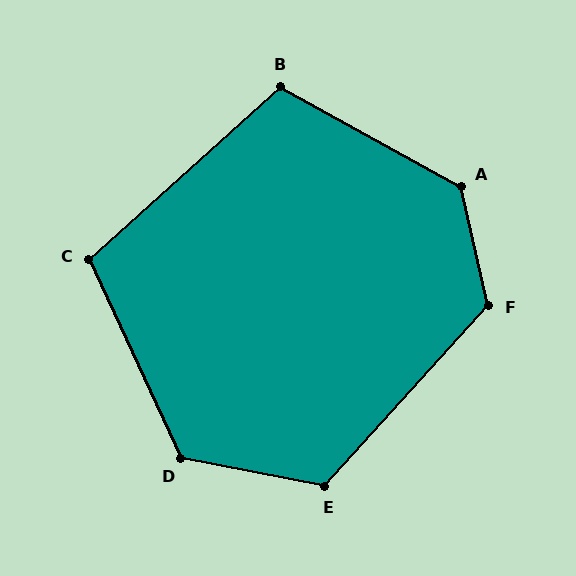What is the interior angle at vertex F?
Approximately 125 degrees (obtuse).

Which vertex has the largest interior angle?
A, at approximately 131 degrees.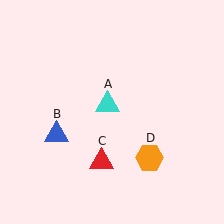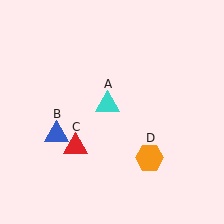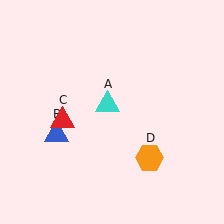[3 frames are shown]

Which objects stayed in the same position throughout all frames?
Cyan triangle (object A) and blue triangle (object B) and orange hexagon (object D) remained stationary.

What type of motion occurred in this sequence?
The red triangle (object C) rotated clockwise around the center of the scene.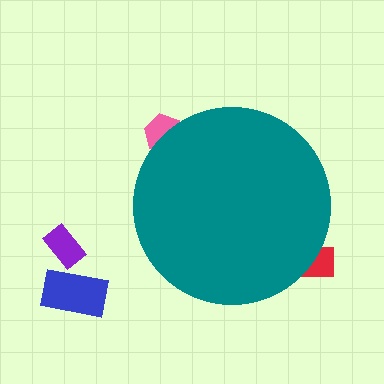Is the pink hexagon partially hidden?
Yes, the pink hexagon is partially hidden behind the teal circle.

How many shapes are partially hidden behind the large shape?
2 shapes are partially hidden.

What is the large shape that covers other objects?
A teal circle.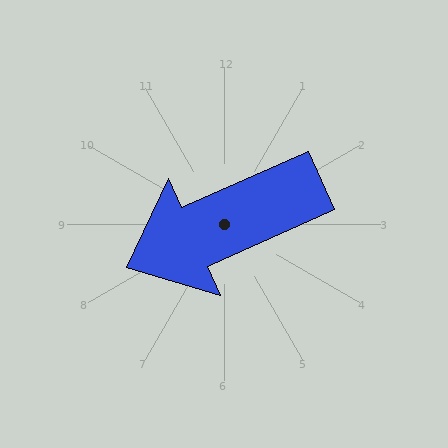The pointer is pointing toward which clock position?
Roughly 8 o'clock.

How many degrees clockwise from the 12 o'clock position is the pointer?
Approximately 246 degrees.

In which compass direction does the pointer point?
Southwest.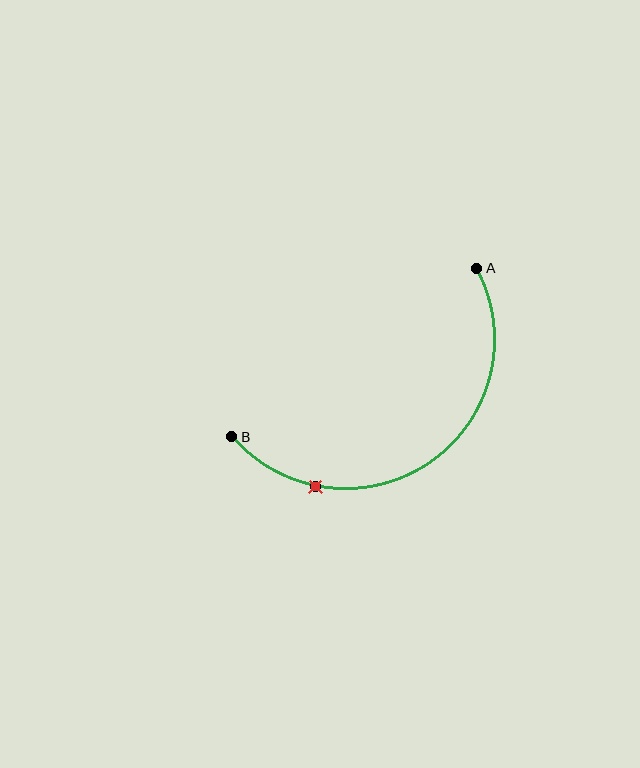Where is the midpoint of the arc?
The arc midpoint is the point on the curve farthest from the straight line joining A and B. It sits below and to the right of that line.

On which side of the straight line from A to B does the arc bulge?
The arc bulges below and to the right of the straight line connecting A and B.